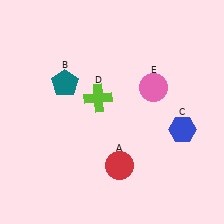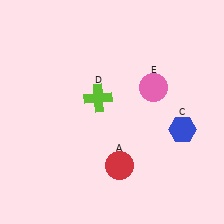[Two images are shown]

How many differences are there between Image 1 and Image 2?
There is 1 difference between the two images.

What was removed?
The teal pentagon (B) was removed in Image 2.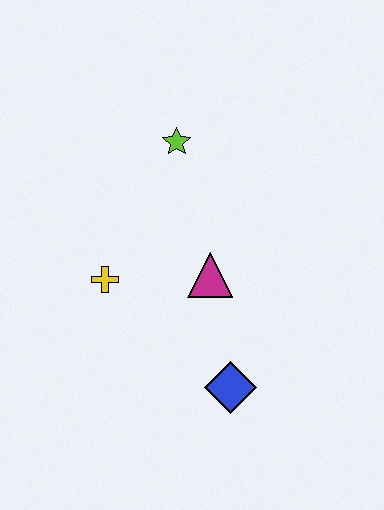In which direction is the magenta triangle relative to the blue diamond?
The magenta triangle is above the blue diamond.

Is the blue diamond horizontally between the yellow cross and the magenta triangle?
No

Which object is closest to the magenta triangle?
The yellow cross is closest to the magenta triangle.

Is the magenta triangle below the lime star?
Yes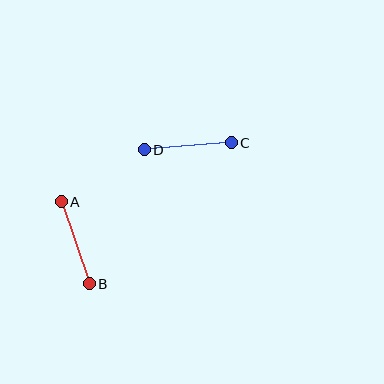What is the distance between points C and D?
The distance is approximately 87 pixels.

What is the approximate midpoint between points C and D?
The midpoint is at approximately (188, 146) pixels.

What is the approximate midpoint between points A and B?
The midpoint is at approximately (75, 243) pixels.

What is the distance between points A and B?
The distance is approximately 86 pixels.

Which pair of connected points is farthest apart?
Points C and D are farthest apart.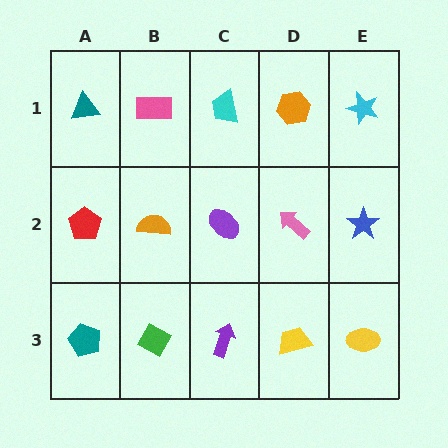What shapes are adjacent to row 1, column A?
A red pentagon (row 2, column A), a pink rectangle (row 1, column B).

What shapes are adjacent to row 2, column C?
A cyan trapezoid (row 1, column C), a purple arrow (row 3, column C), an orange semicircle (row 2, column B), a pink arrow (row 2, column D).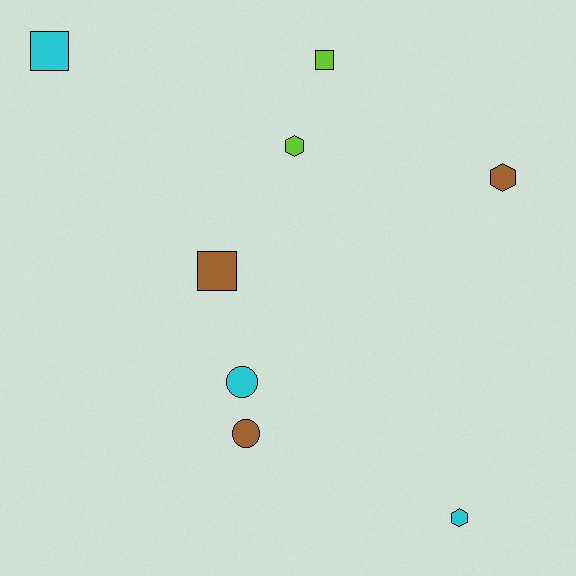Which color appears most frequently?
Cyan, with 3 objects.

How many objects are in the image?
There are 8 objects.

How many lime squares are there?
There is 1 lime square.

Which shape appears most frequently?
Hexagon, with 3 objects.